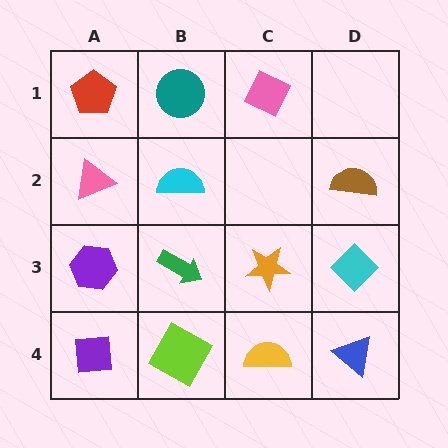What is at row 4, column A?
A purple square.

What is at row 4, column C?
A yellow semicircle.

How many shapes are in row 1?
3 shapes.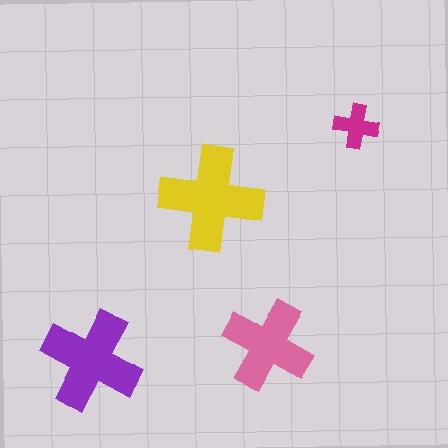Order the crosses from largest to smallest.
the yellow one, the purple one, the pink one, the magenta one.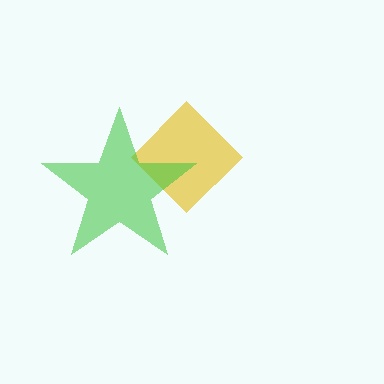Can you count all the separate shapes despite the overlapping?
Yes, there are 2 separate shapes.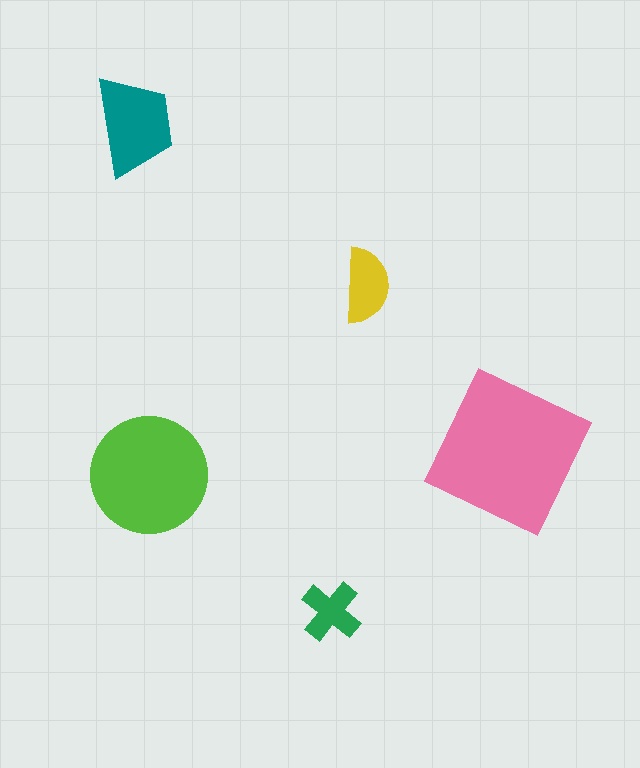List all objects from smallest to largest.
The green cross, the yellow semicircle, the teal trapezoid, the lime circle, the pink square.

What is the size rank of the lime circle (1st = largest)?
2nd.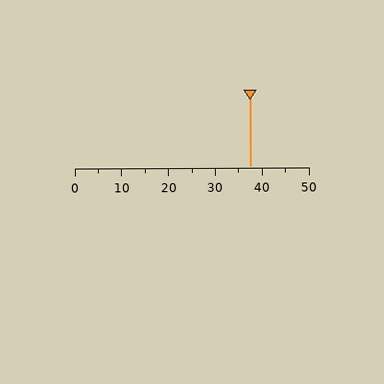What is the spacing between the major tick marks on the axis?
The major ticks are spaced 10 apart.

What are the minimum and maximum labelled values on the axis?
The axis runs from 0 to 50.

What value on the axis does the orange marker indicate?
The marker indicates approximately 37.5.